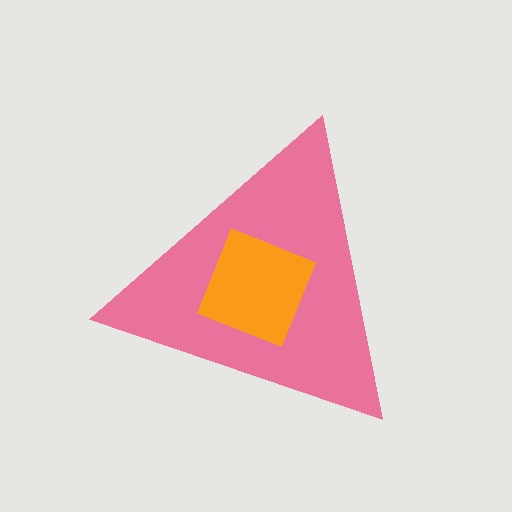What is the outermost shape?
The pink triangle.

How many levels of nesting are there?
2.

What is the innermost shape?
The orange square.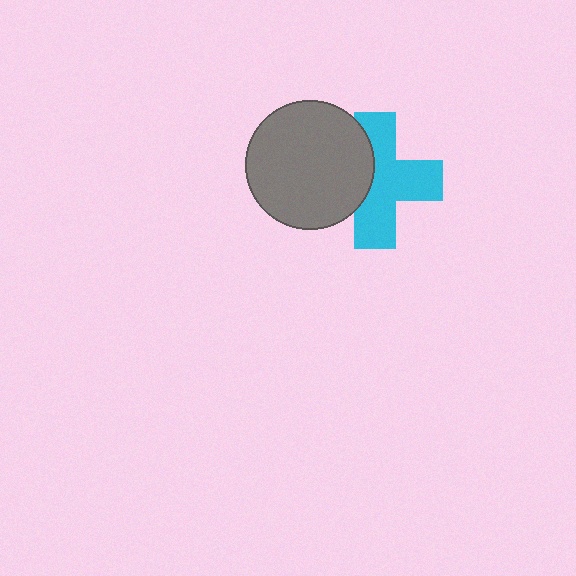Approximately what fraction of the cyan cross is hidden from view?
Roughly 35% of the cyan cross is hidden behind the gray circle.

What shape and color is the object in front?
The object in front is a gray circle.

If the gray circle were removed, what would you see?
You would see the complete cyan cross.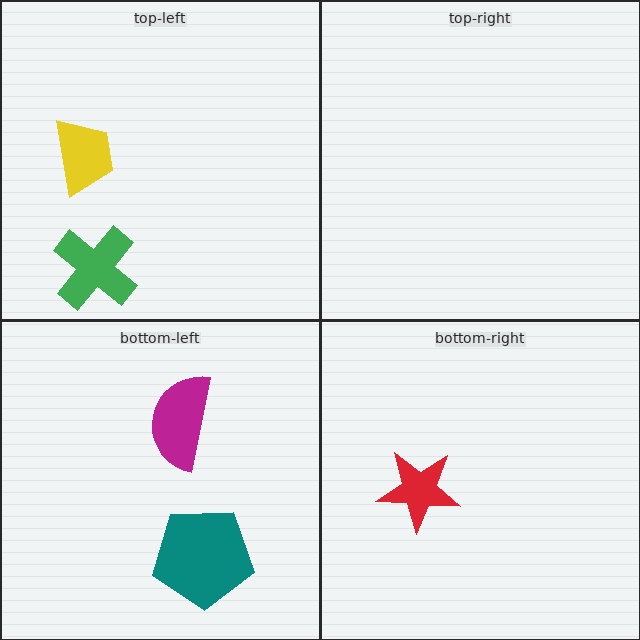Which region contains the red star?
The bottom-right region.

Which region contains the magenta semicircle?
The bottom-left region.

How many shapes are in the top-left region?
2.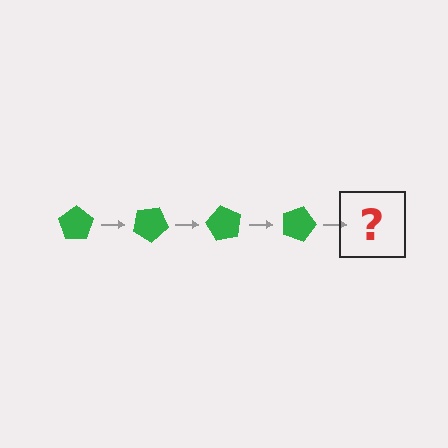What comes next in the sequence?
The next element should be a green pentagon rotated 120 degrees.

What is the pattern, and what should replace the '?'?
The pattern is that the pentagon rotates 30 degrees each step. The '?' should be a green pentagon rotated 120 degrees.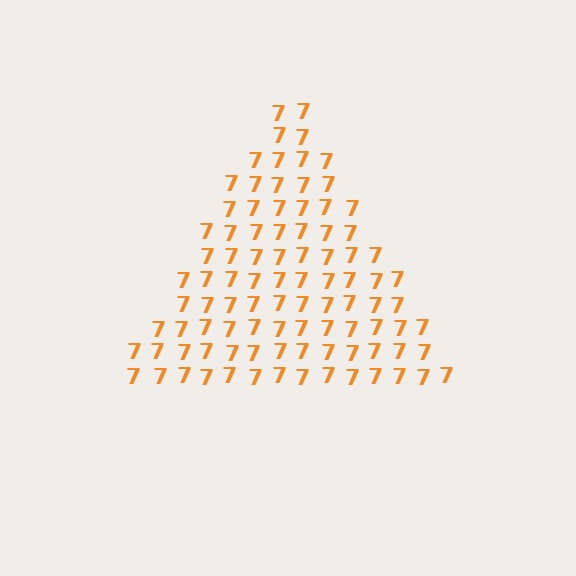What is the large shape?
The large shape is a triangle.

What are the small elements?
The small elements are digit 7's.